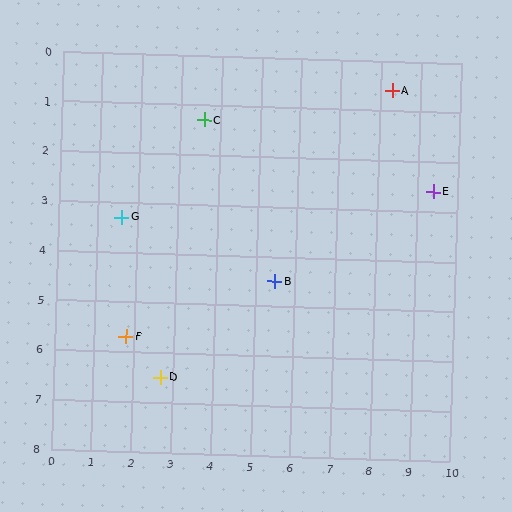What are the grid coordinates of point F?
Point F is at approximately (1.8, 5.7).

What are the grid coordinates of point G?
Point G is at approximately (1.6, 3.3).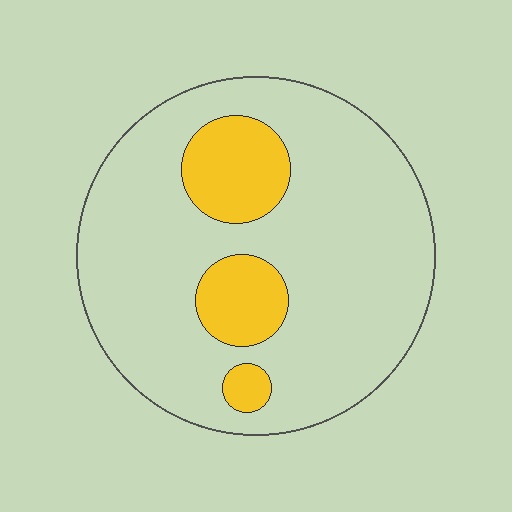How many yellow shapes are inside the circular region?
3.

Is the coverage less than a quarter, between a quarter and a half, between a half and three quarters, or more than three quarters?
Less than a quarter.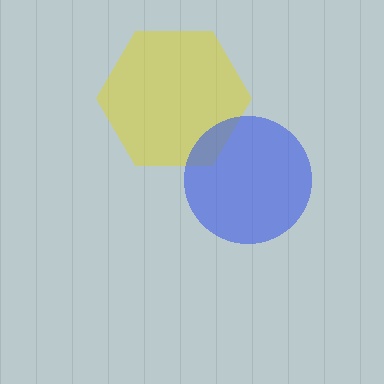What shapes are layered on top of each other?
The layered shapes are: a yellow hexagon, a blue circle.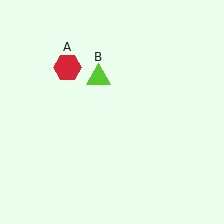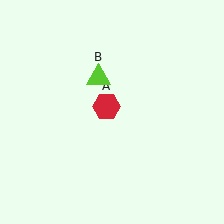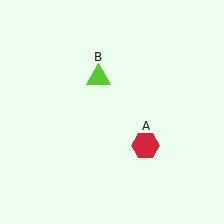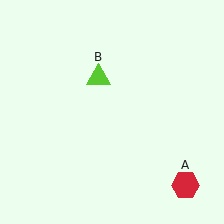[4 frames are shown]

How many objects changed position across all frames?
1 object changed position: red hexagon (object A).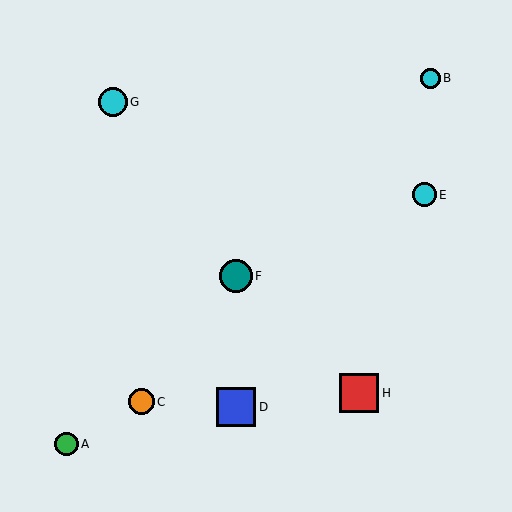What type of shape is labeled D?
Shape D is a blue square.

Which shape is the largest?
The red square (labeled H) is the largest.